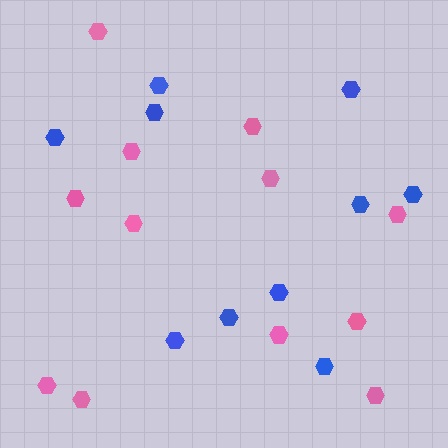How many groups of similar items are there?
There are 2 groups: one group of pink hexagons (12) and one group of blue hexagons (10).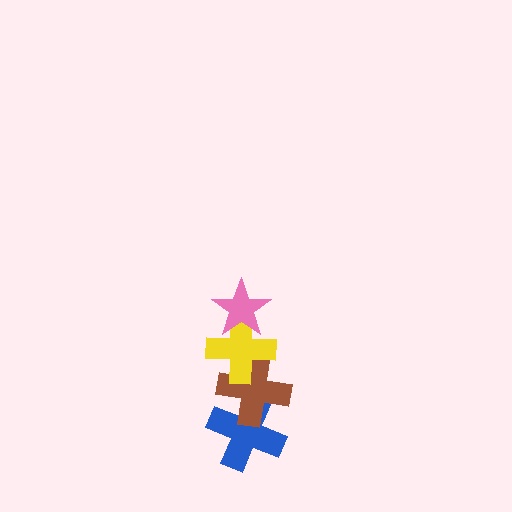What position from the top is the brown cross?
The brown cross is 3rd from the top.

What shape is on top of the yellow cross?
The pink star is on top of the yellow cross.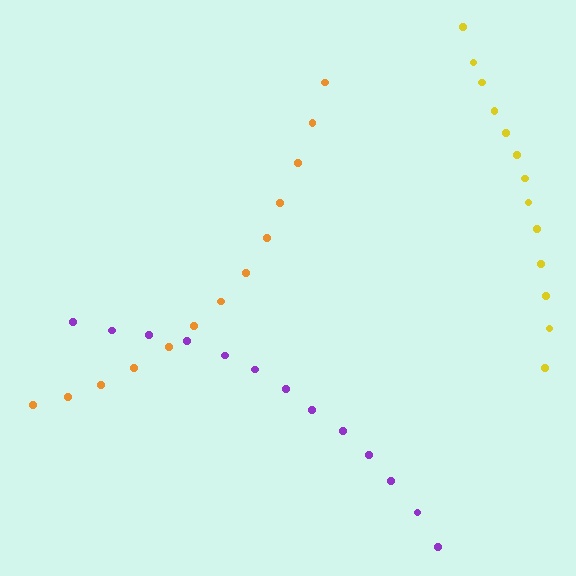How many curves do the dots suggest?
There are 3 distinct paths.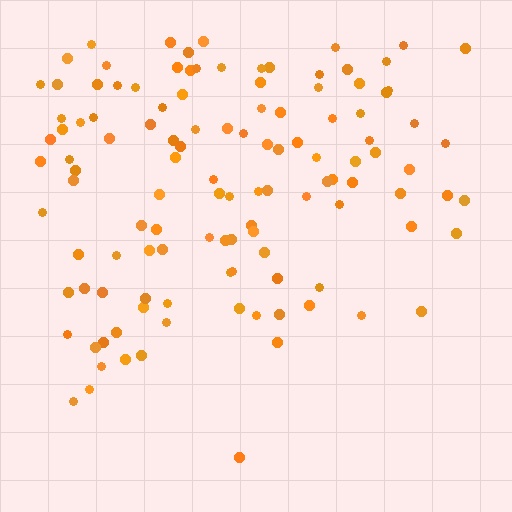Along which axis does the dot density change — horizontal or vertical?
Vertical.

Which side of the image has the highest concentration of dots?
The top.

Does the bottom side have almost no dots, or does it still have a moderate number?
Still a moderate number, just noticeably fewer than the top.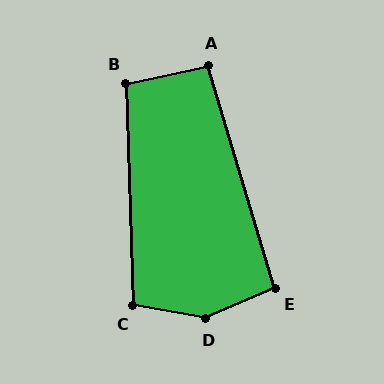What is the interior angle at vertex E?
Approximately 97 degrees (obtuse).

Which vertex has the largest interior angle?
D, at approximately 146 degrees.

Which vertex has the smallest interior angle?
A, at approximately 95 degrees.